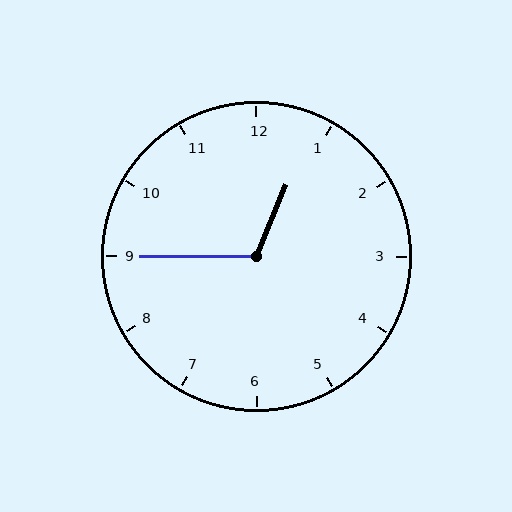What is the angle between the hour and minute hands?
Approximately 112 degrees.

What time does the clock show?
12:45.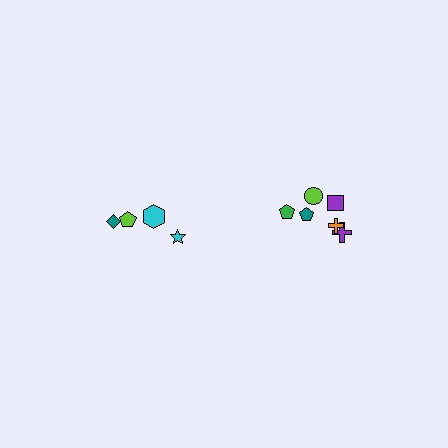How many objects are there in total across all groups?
There are 10 objects.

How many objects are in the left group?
There are 4 objects.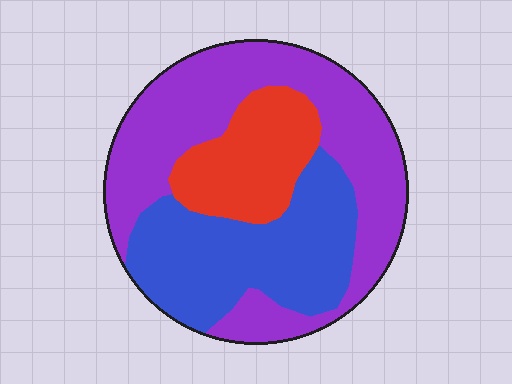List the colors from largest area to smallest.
From largest to smallest: purple, blue, red.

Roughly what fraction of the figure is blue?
Blue covers roughly 35% of the figure.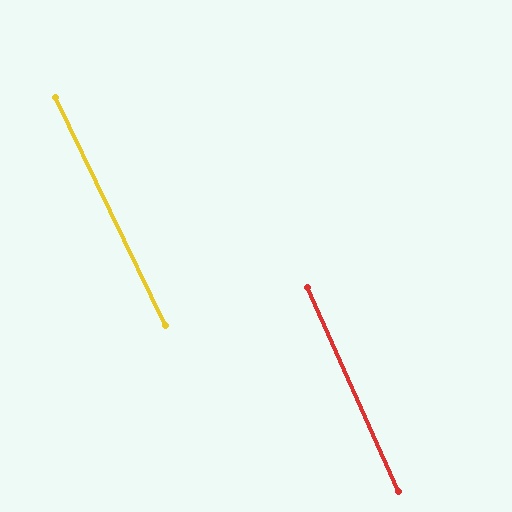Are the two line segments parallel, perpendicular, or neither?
Parallel — their directions differ by only 1.7°.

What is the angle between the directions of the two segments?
Approximately 2 degrees.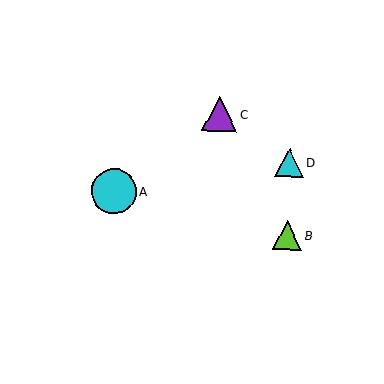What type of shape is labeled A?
Shape A is a cyan circle.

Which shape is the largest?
The cyan circle (labeled A) is the largest.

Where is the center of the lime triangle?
The center of the lime triangle is at (287, 235).